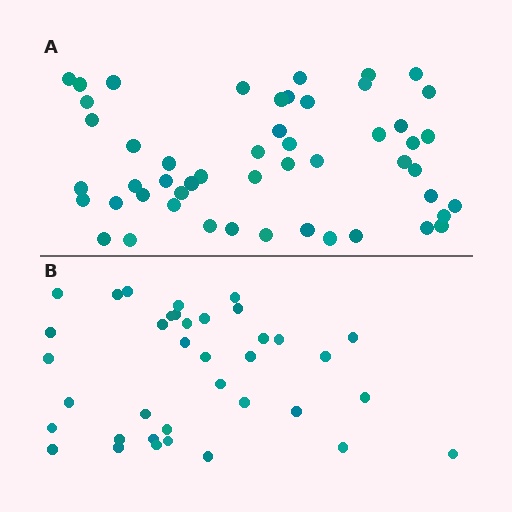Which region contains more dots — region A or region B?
Region A (the top region) has more dots.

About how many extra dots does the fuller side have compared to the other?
Region A has approximately 15 more dots than region B.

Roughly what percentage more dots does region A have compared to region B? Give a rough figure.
About 40% more.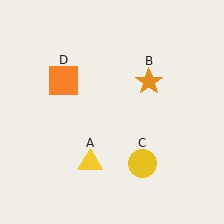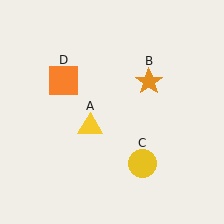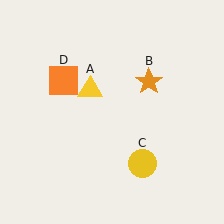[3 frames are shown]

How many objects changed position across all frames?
1 object changed position: yellow triangle (object A).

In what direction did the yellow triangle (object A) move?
The yellow triangle (object A) moved up.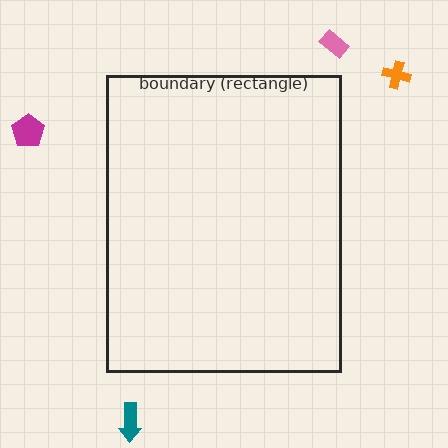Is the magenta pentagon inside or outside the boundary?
Outside.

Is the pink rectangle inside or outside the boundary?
Outside.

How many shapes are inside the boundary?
0 inside, 4 outside.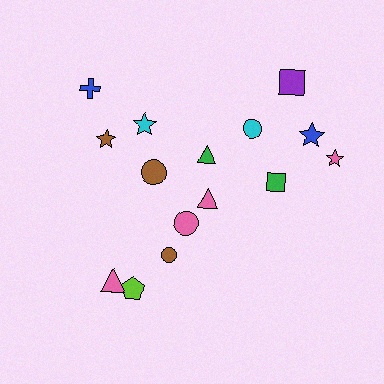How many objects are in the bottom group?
There are 5 objects.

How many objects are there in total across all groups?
There are 15 objects.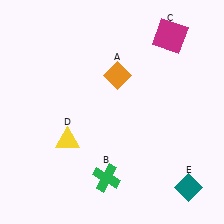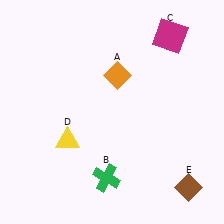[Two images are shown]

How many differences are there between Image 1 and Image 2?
There is 1 difference between the two images.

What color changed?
The diamond (E) changed from teal in Image 1 to brown in Image 2.